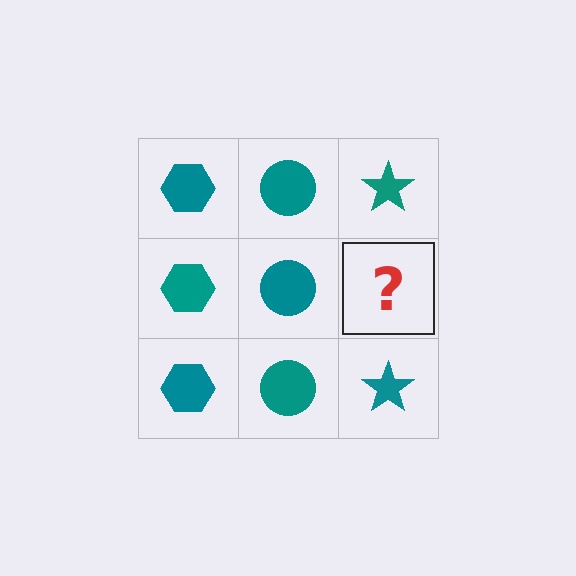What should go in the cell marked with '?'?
The missing cell should contain a teal star.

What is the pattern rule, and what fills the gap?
The rule is that each column has a consistent shape. The gap should be filled with a teal star.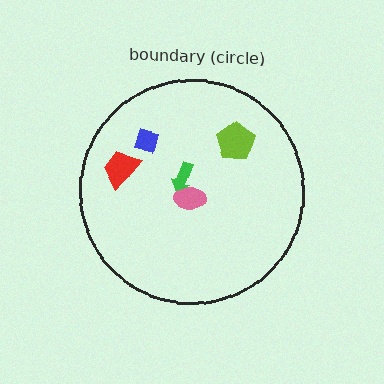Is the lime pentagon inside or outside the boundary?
Inside.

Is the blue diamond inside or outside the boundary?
Inside.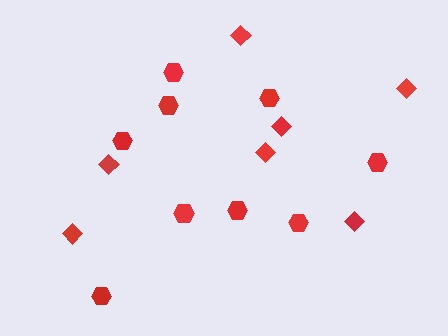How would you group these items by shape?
There are 2 groups: one group of diamonds (7) and one group of hexagons (9).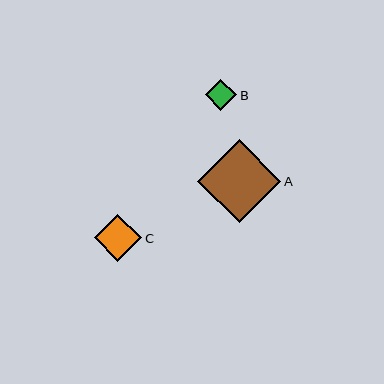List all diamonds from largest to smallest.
From largest to smallest: A, C, B.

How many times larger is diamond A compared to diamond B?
Diamond A is approximately 2.7 times the size of diamond B.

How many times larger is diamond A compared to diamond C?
Diamond A is approximately 1.8 times the size of diamond C.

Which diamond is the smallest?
Diamond B is the smallest with a size of approximately 31 pixels.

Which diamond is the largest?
Diamond A is the largest with a size of approximately 83 pixels.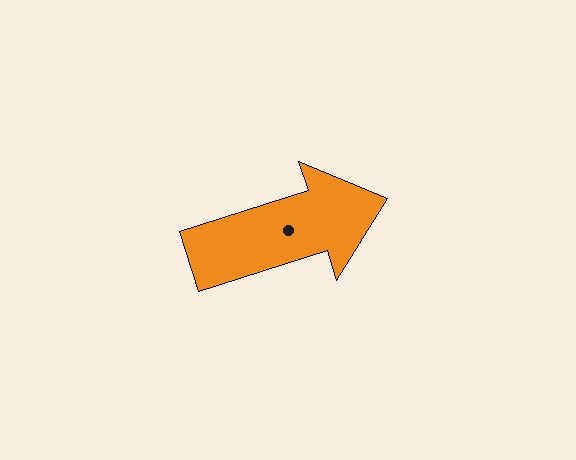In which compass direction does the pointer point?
East.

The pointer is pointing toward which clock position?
Roughly 2 o'clock.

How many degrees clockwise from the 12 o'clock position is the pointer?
Approximately 72 degrees.